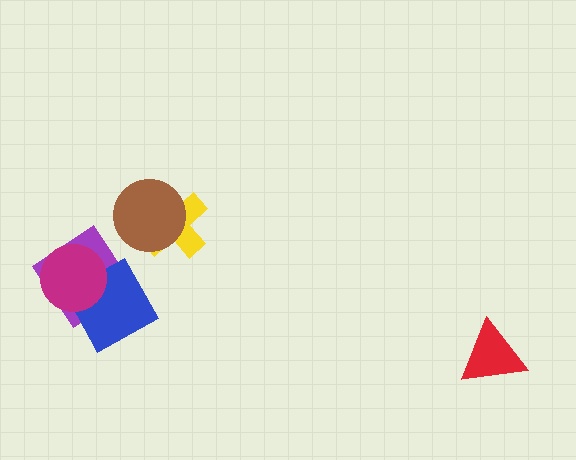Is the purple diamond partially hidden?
Yes, it is partially covered by another shape.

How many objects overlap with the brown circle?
1 object overlaps with the brown circle.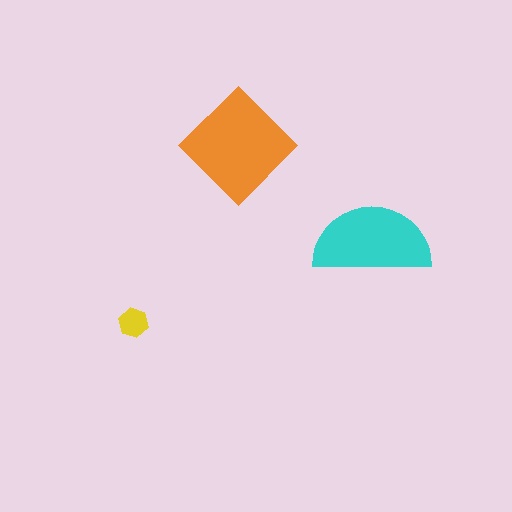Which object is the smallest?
The yellow hexagon.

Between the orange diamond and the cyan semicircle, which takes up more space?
The orange diamond.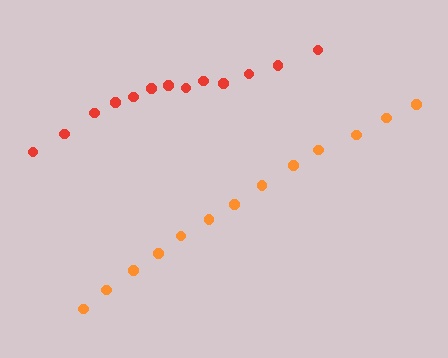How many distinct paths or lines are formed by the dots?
There are 2 distinct paths.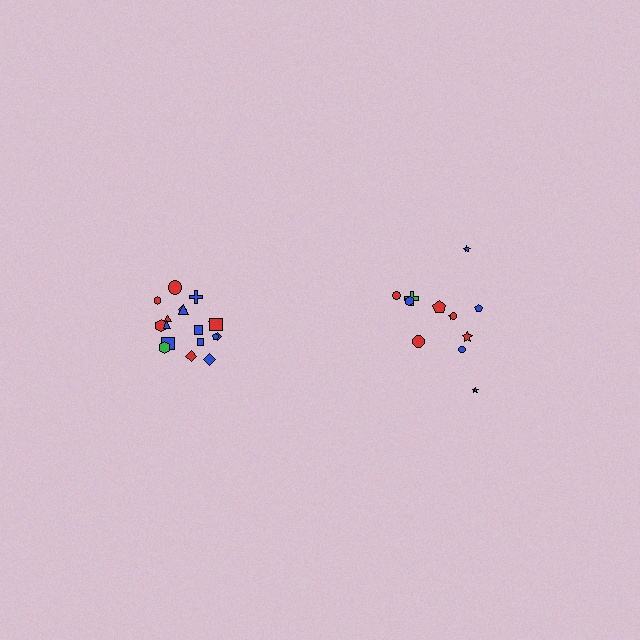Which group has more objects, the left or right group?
The left group.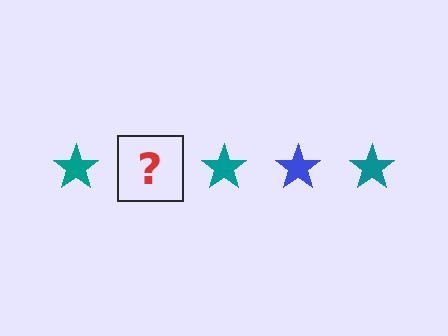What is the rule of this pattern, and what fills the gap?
The rule is that the pattern cycles through teal, blue stars. The gap should be filled with a blue star.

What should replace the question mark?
The question mark should be replaced with a blue star.